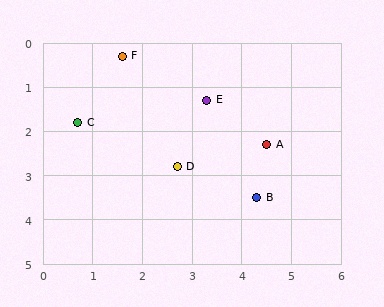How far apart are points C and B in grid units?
Points C and B are about 4.0 grid units apart.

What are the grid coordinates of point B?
Point B is at approximately (4.3, 3.5).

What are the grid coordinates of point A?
Point A is at approximately (4.5, 2.3).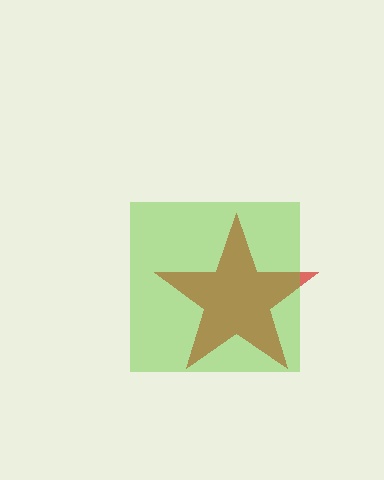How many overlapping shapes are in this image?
There are 2 overlapping shapes in the image.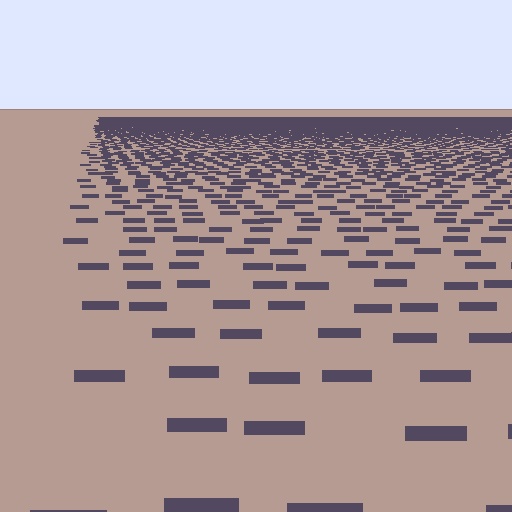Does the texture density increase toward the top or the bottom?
Density increases toward the top.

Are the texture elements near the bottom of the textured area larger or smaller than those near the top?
Larger. Near the bottom, elements are closer to the viewer and appear at a bigger on-screen size.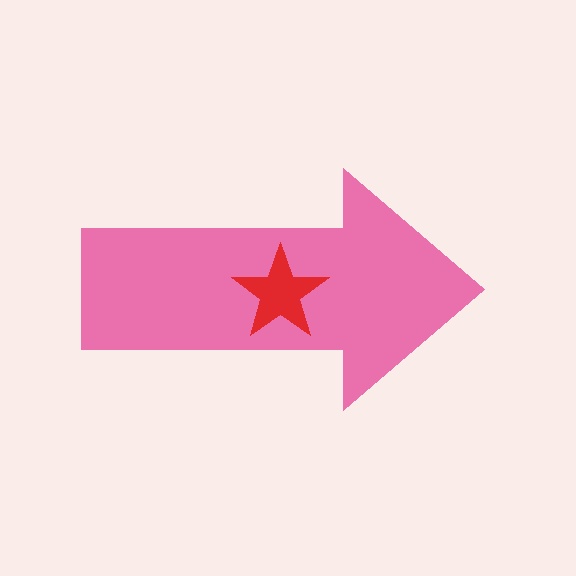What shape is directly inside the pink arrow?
The red star.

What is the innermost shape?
The red star.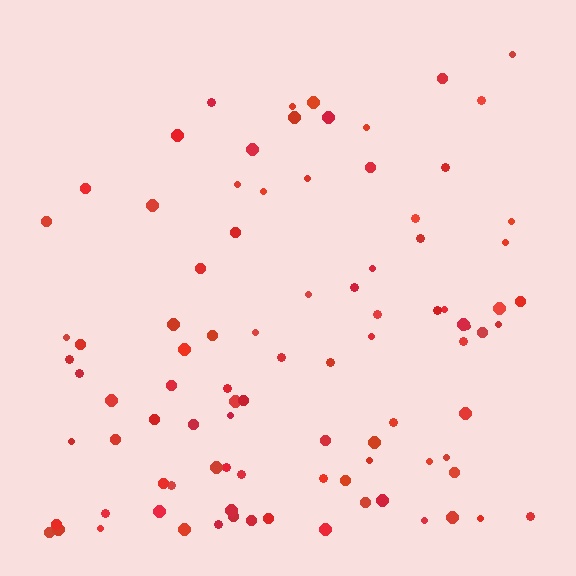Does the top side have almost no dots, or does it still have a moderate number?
Still a moderate number, just noticeably fewer than the bottom.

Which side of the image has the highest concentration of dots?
The bottom.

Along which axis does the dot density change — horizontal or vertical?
Vertical.